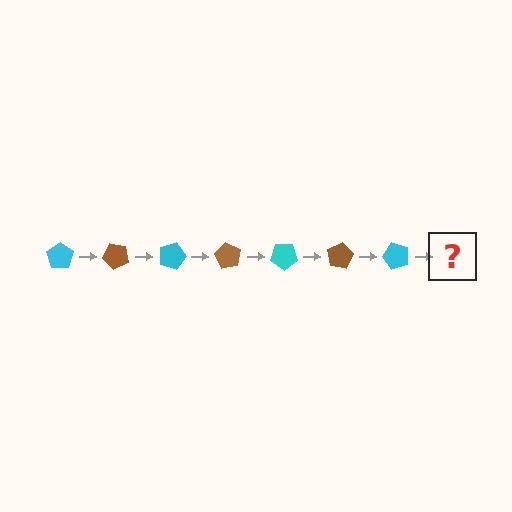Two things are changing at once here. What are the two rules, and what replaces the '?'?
The two rules are that it rotates 45 degrees each step and the color cycles through cyan and brown. The '?' should be a brown pentagon, rotated 315 degrees from the start.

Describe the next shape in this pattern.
It should be a brown pentagon, rotated 315 degrees from the start.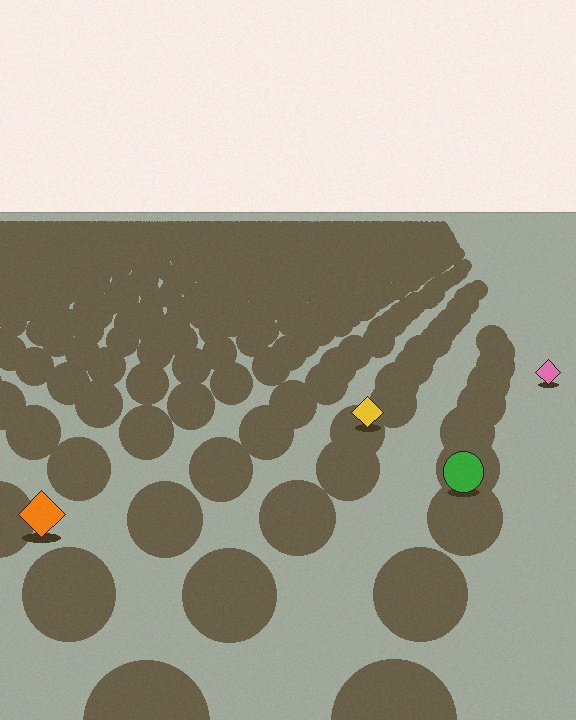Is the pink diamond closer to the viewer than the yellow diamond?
No. The yellow diamond is closer — you can tell from the texture gradient: the ground texture is coarser near it.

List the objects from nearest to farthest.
From nearest to farthest: the orange diamond, the green circle, the yellow diamond, the pink diamond.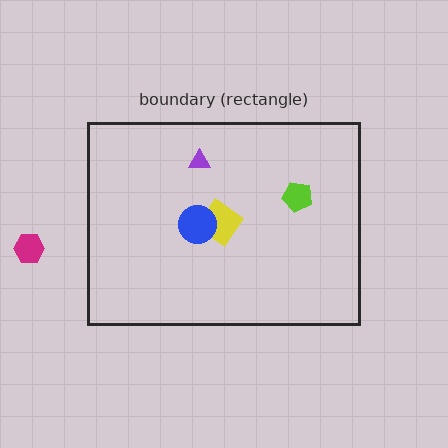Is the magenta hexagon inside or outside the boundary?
Outside.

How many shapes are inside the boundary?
4 inside, 1 outside.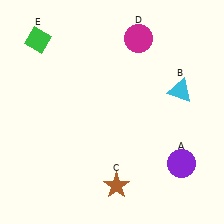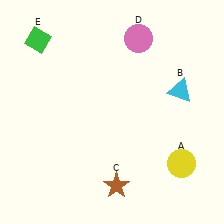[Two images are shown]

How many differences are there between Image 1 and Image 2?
There are 2 differences between the two images.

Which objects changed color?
A changed from purple to yellow. D changed from magenta to pink.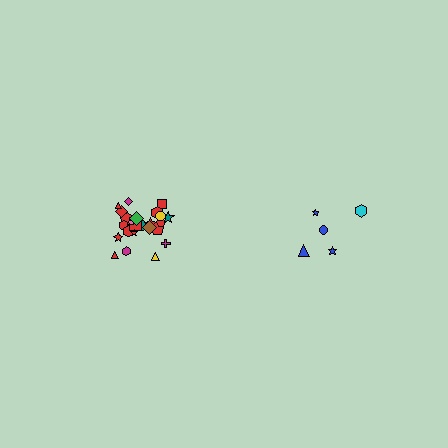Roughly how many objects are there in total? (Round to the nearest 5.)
Roughly 30 objects in total.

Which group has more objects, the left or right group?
The left group.